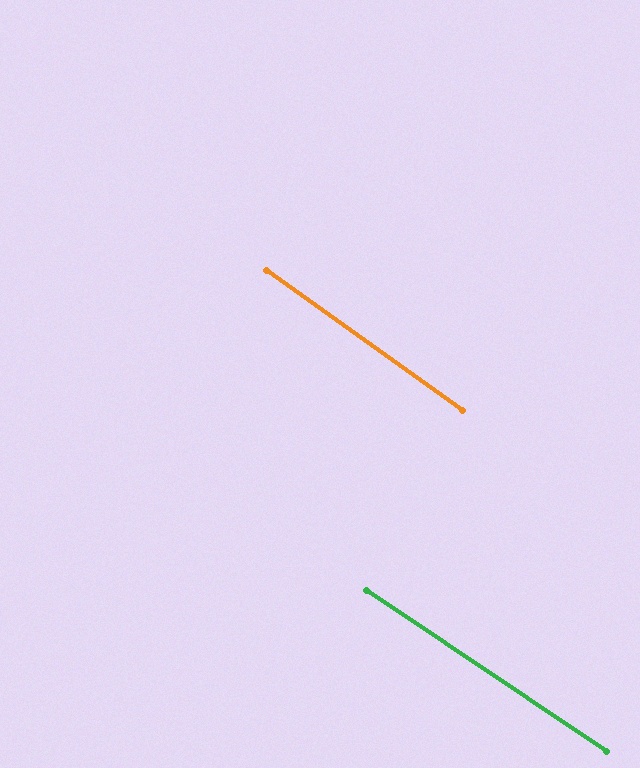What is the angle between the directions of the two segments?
Approximately 2 degrees.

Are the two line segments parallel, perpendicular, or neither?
Parallel — their directions differ by only 1.7°.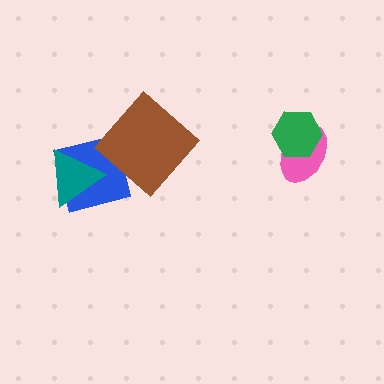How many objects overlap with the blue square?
2 objects overlap with the blue square.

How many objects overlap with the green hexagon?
1 object overlaps with the green hexagon.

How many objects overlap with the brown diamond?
1 object overlaps with the brown diamond.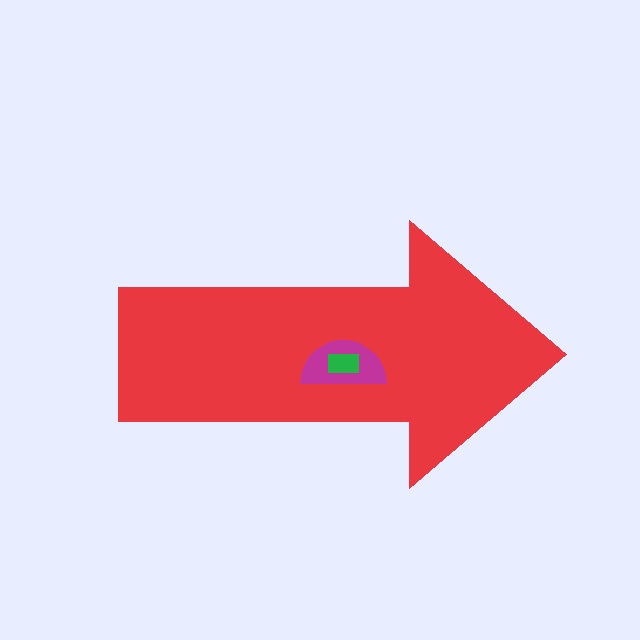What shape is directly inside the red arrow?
The magenta semicircle.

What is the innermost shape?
The green rectangle.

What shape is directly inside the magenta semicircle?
The green rectangle.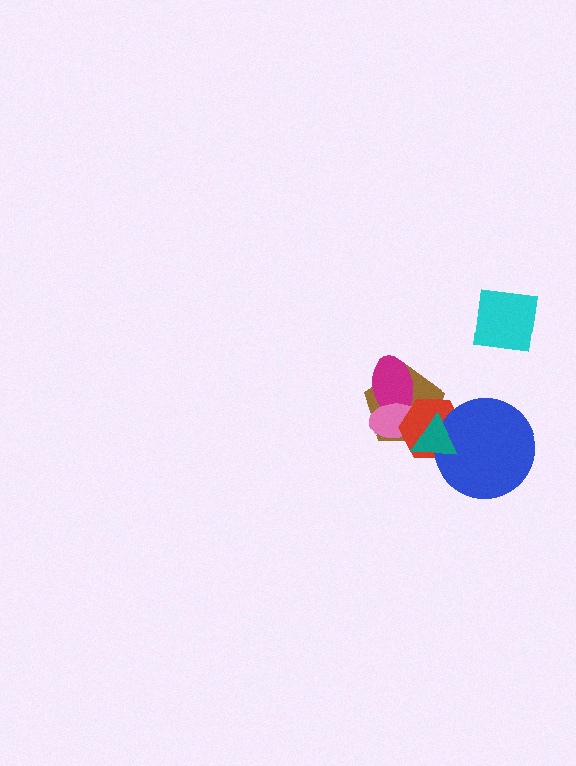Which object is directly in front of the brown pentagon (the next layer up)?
The magenta ellipse is directly in front of the brown pentagon.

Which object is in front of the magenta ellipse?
The pink ellipse is in front of the magenta ellipse.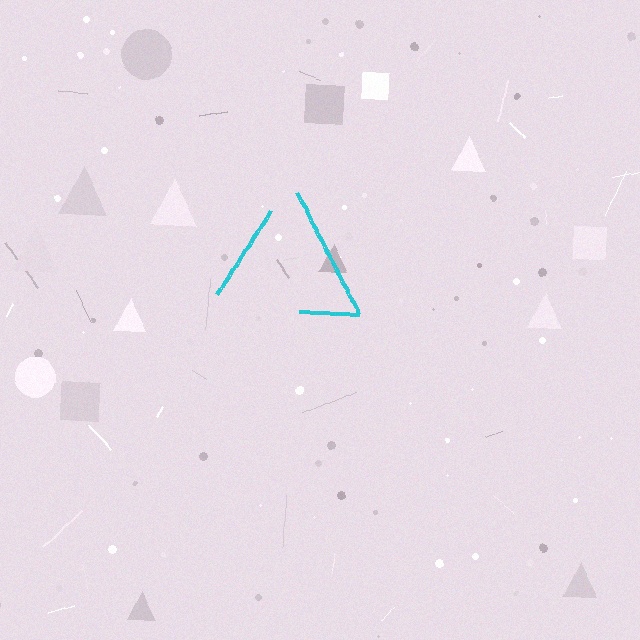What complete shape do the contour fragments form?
The contour fragments form a triangle.